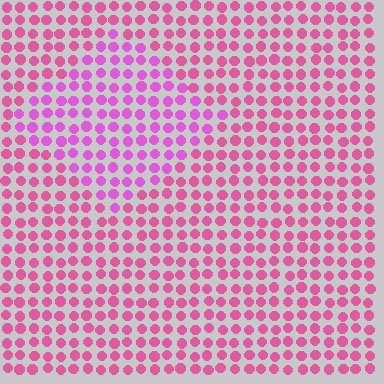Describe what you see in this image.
The image is filled with small pink elements in a uniform arrangement. A diamond-shaped region is visible where the elements are tinted to a slightly different hue, forming a subtle color boundary.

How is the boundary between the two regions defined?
The boundary is defined purely by a slight shift in hue (about 26 degrees). Spacing, size, and orientation are identical on both sides.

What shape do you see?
I see a diamond.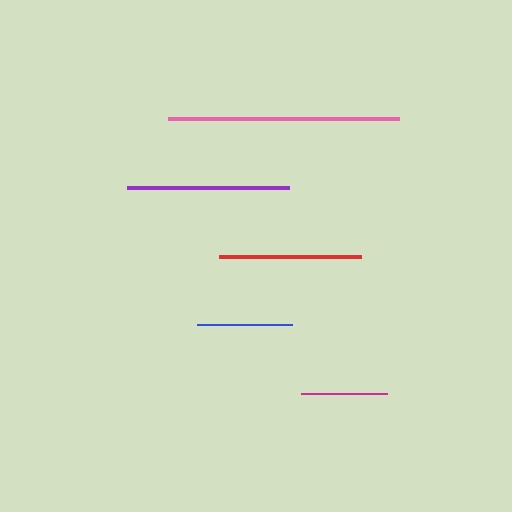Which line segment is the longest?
The pink line is the longest at approximately 232 pixels.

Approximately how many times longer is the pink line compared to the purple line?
The pink line is approximately 1.4 times the length of the purple line.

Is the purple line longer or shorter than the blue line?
The purple line is longer than the blue line.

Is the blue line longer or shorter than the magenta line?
The blue line is longer than the magenta line.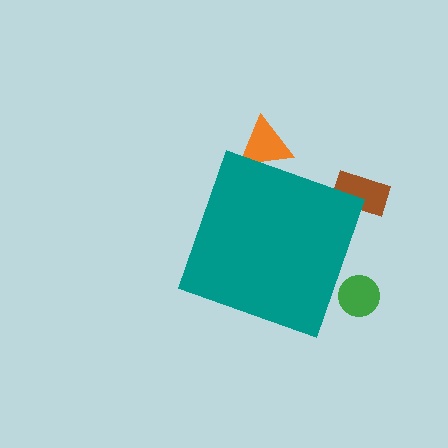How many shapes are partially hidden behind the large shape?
3 shapes are partially hidden.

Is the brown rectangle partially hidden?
Yes, the brown rectangle is partially hidden behind the teal diamond.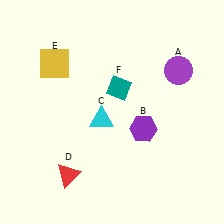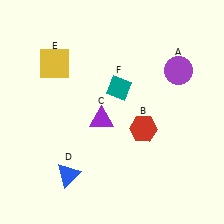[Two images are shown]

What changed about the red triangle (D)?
In Image 1, D is red. In Image 2, it changed to blue.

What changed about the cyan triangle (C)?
In Image 1, C is cyan. In Image 2, it changed to purple.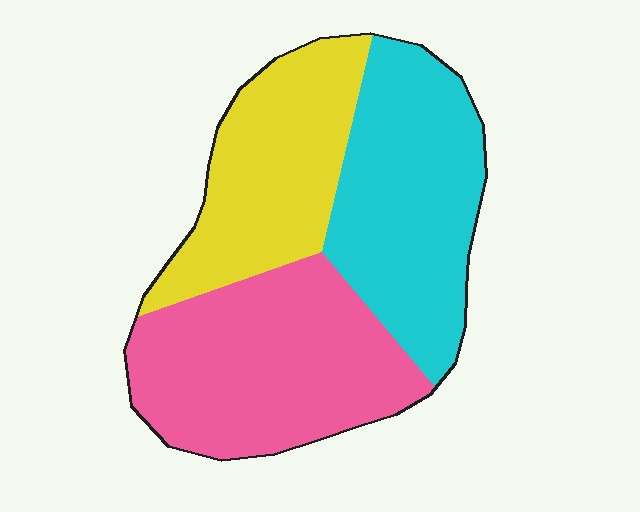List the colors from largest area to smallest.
From largest to smallest: pink, cyan, yellow.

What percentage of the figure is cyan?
Cyan covers 34% of the figure.